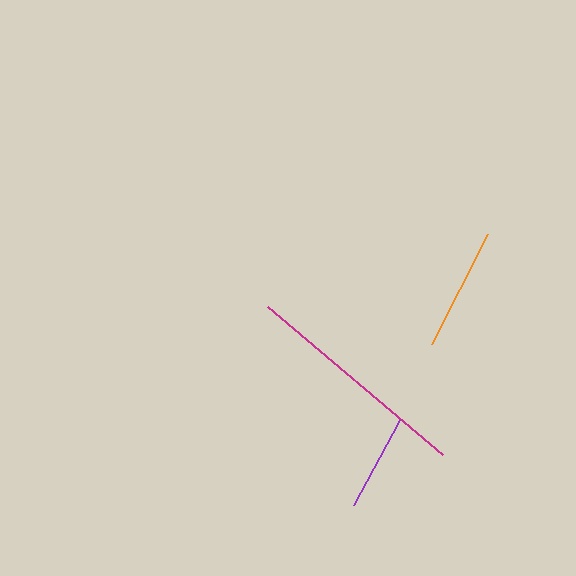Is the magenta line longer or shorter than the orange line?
The magenta line is longer than the orange line.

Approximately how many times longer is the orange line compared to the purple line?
The orange line is approximately 1.3 times the length of the purple line.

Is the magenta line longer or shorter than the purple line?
The magenta line is longer than the purple line.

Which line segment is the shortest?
The purple line is the shortest at approximately 96 pixels.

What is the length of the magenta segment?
The magenta segment is approximately 229 pixels long.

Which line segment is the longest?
The magenta line is the longest at approximately 229 pixels.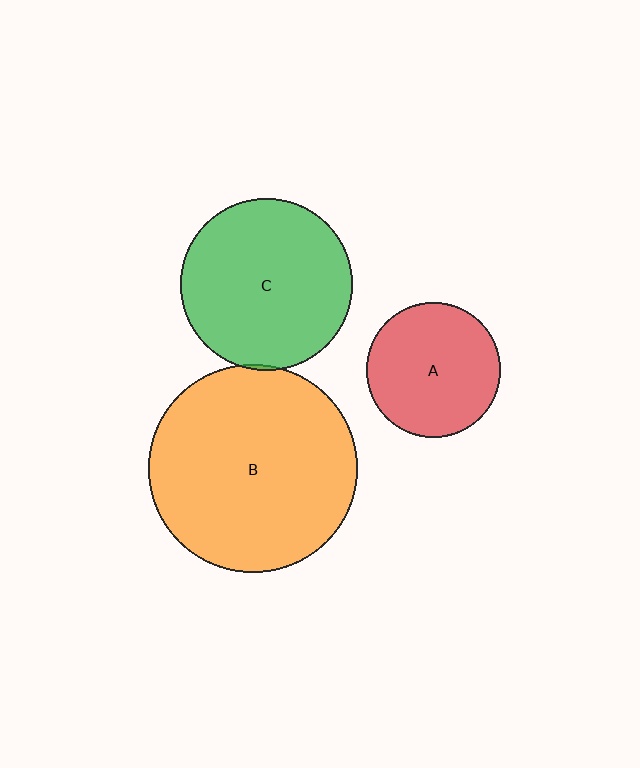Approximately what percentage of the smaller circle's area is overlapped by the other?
Approximately 5%.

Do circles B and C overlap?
Yes.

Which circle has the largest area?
Circle B (orange).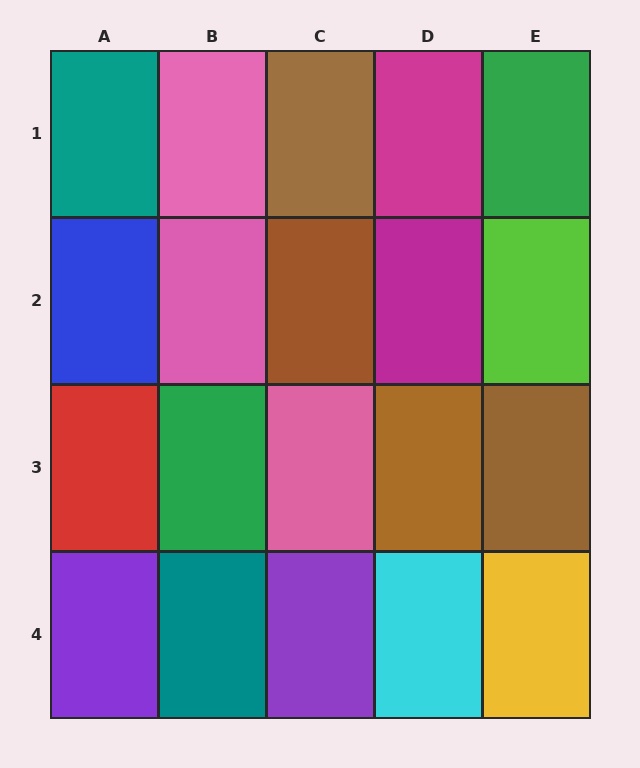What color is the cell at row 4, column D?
Cyan.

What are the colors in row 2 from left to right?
Blue, pink, brown, magenta, lime.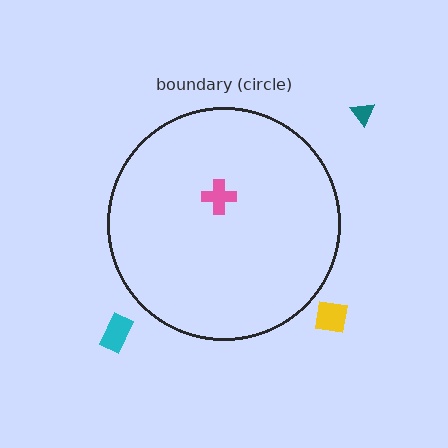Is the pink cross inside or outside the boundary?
Inside.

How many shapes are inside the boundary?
1 inside, 3 outside.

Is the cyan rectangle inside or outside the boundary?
Outside.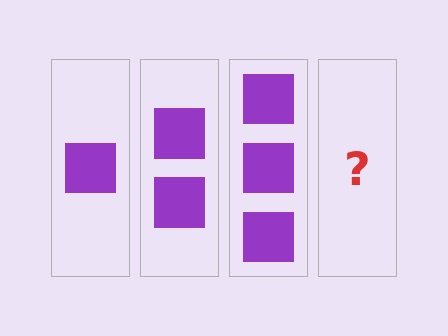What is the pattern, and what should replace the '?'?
The pattern is that each step adds one more square. The '?' should be 4 squares.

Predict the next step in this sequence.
The next step is 4 squares.